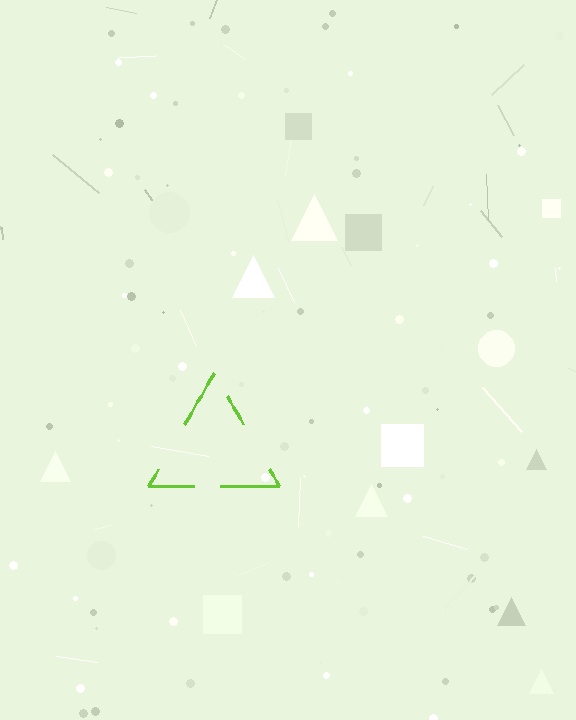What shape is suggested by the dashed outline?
The dashed outline suggests a triangle.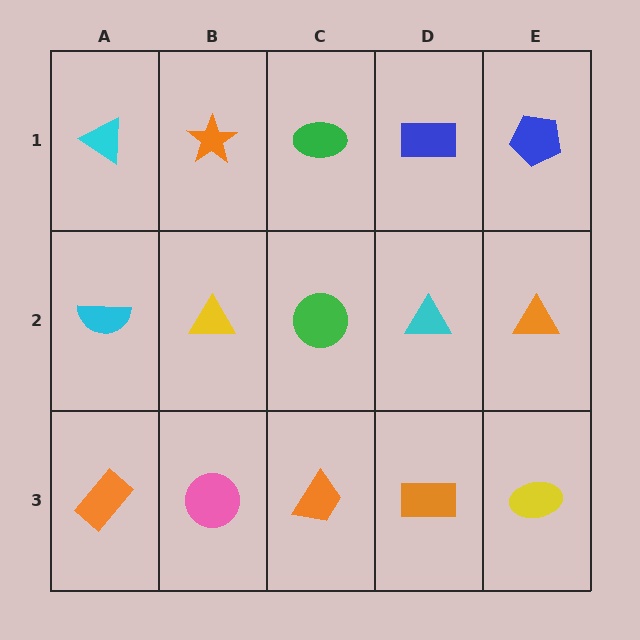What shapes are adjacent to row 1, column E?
An orange triangle (row 2, column E), a blue rectangle (row 1, column D).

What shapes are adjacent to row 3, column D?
A cyan triangle (row 2, column D), an orange trapezoid (row 3, column C), a yellow ellipse (row 3, column E).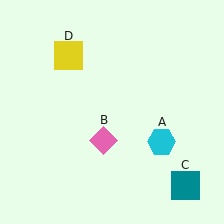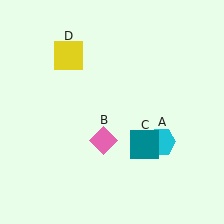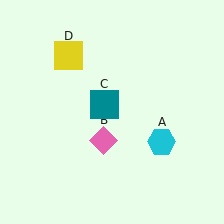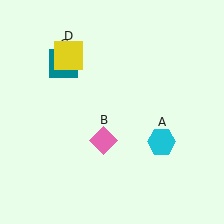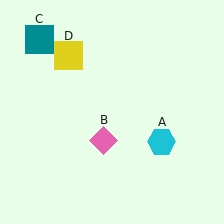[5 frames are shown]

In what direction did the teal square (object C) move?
The teal square (object C) moved up and to the left.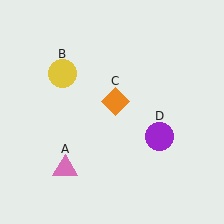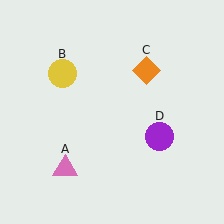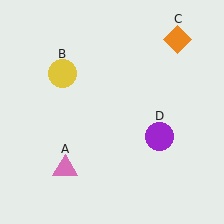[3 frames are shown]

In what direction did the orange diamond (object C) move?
The orange diamond (object C) moved up and to the right.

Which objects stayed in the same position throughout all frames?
Pink triangle (object A) and yellow circle (object B) and purple circle (object D) remained stationary.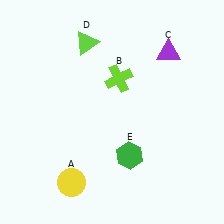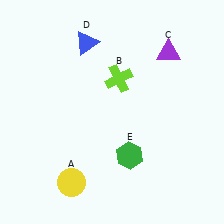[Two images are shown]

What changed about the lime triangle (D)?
In Image 1, D is lime. In Image 2, it changed to blue.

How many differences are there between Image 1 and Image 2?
There is 1 difference between the two images.